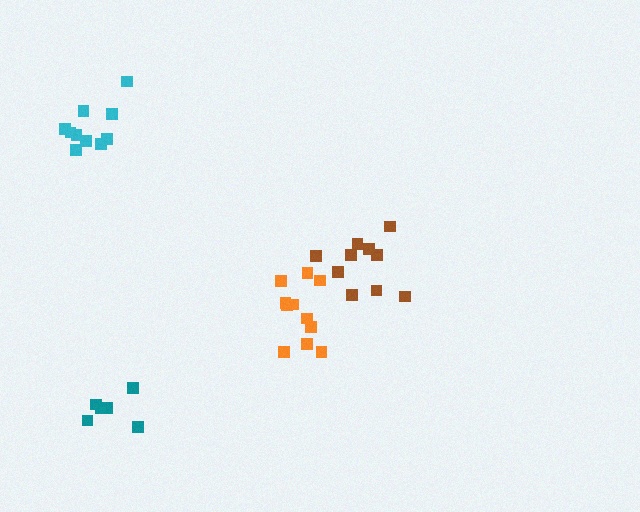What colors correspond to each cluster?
The clusters are colored: brown, orange, cyan, teal.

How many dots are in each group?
Group 1: 10 dots, Group 2: 11 dots, Group 3: 10 dots, Group 4: 6 dots (37 total).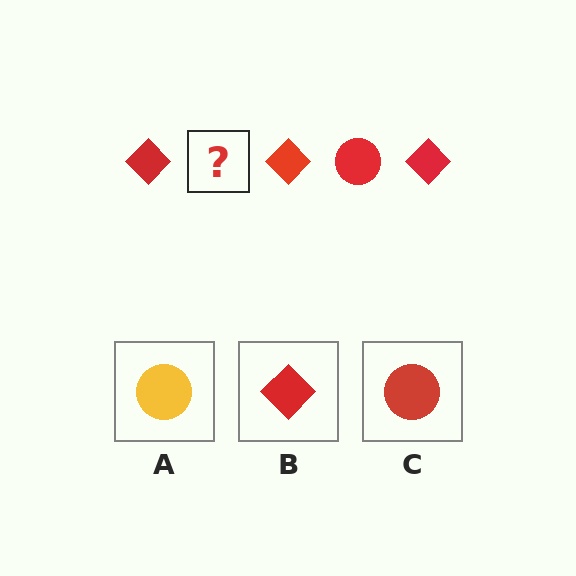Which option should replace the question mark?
Option C.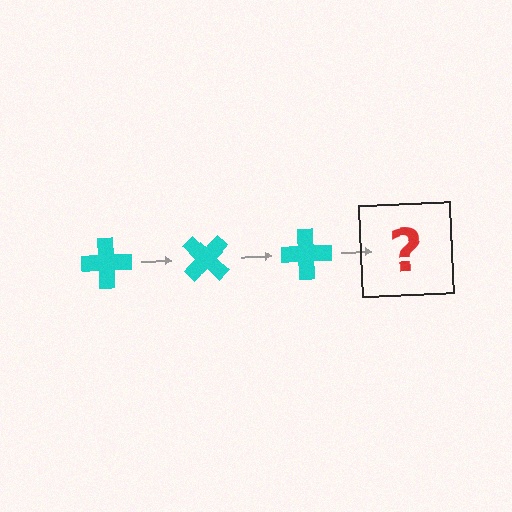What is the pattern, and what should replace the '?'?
The pattern is that the cross rotates 45 degrees each step. The '?' should be a cyan cross rotated 135 degrees.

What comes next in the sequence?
The next element should be a cyan cross rotated 135 degrees.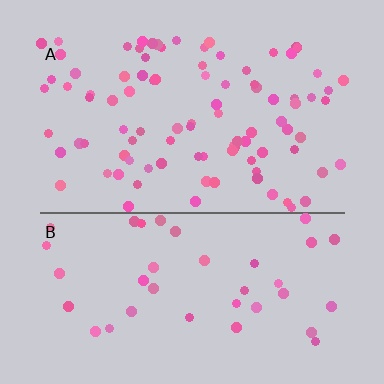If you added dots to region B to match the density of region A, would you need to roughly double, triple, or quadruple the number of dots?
Approximately double.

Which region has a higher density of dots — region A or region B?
A (the top).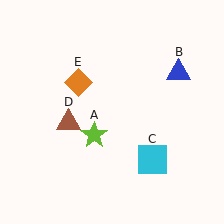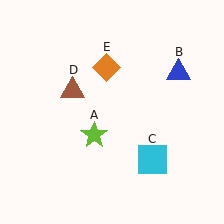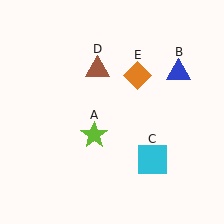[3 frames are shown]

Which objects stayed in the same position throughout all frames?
Lime star (object A) and blue triangle (object B) and cyan square (object C) remained stationary.